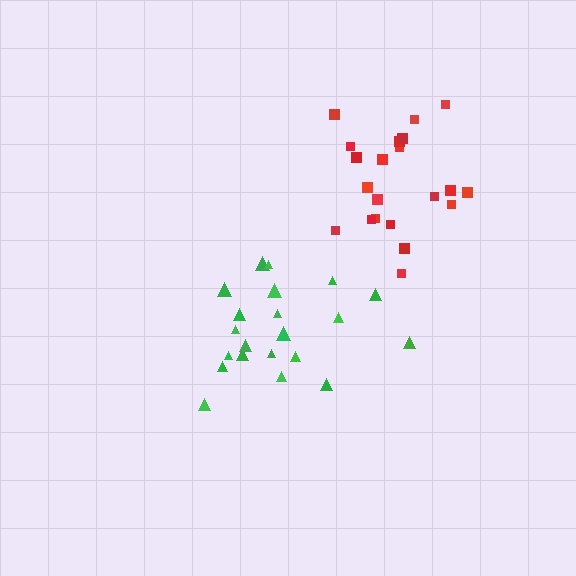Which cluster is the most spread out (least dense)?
Red.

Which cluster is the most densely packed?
Green.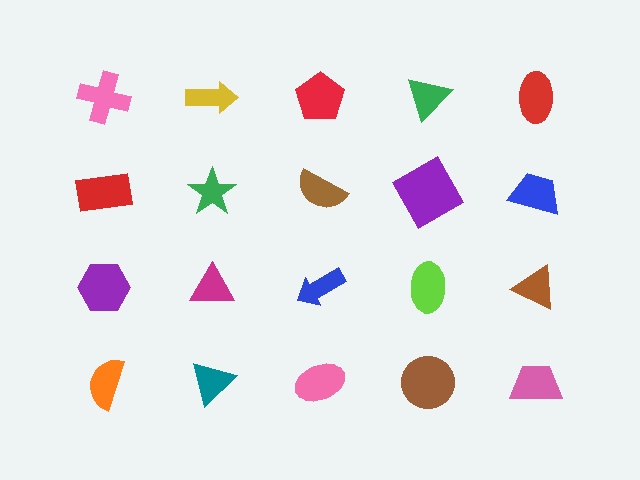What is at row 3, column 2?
A magenta triangle.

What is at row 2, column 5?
A blue trapezoid.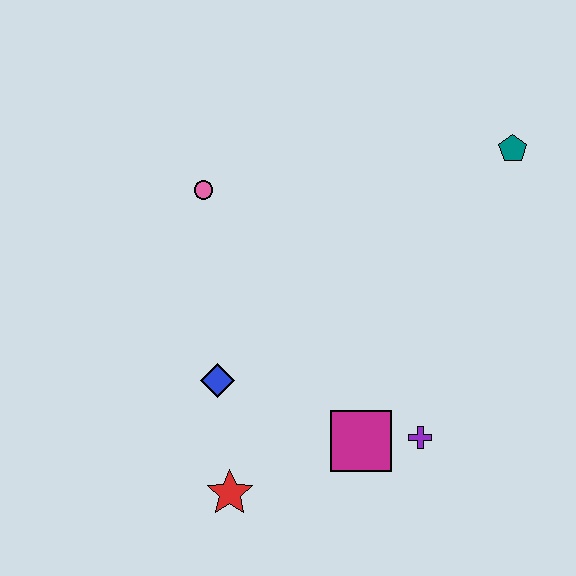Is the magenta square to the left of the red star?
No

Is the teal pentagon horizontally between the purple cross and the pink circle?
No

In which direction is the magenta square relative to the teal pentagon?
The magenta square is below the teal pentagon.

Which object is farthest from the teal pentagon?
The red star is farthest from the teal pentagon.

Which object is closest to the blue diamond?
The red star is closest to the blue diamond.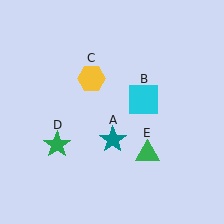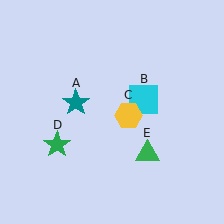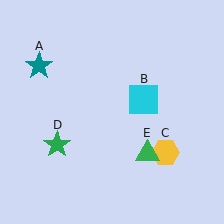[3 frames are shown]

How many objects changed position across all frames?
2 objects changed position: teal star (object A), yellow hexagon (object C).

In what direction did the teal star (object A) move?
The teal star (object A) moved up and to the left.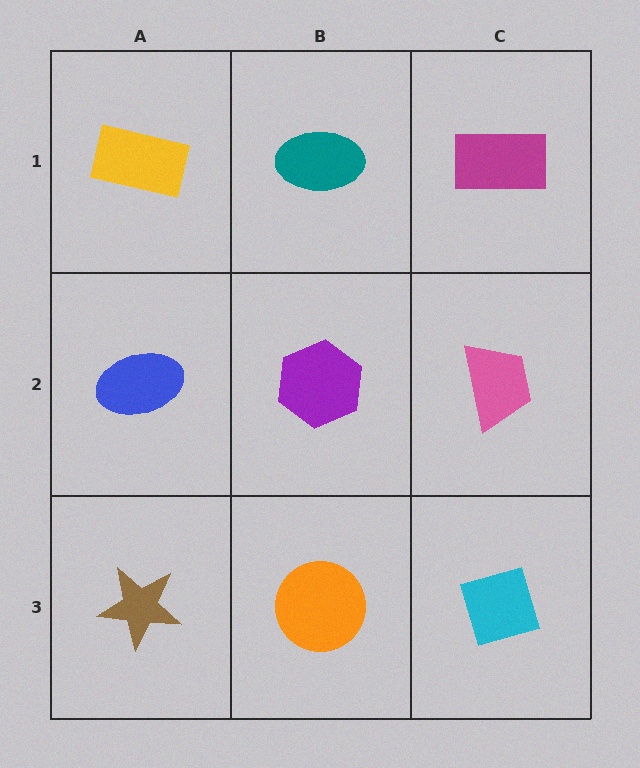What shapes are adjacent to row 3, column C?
A pink trapezoid (row 2, column C), an orange circle (row 3, column B).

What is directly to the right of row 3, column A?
An orange circle.